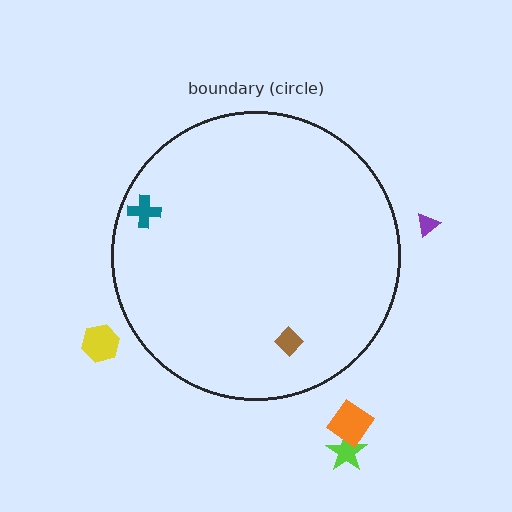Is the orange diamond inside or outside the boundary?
Outside.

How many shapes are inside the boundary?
2 inside, 4 outside.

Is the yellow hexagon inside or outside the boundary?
Outside.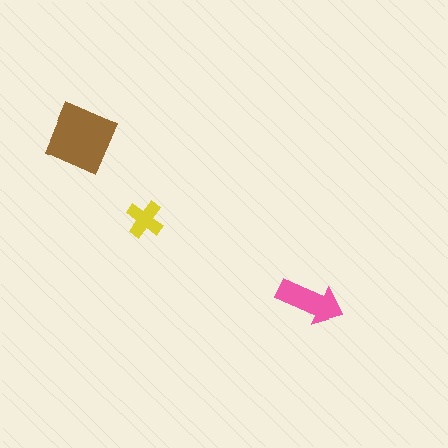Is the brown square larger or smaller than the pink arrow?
Larger.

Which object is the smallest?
The yellow cross.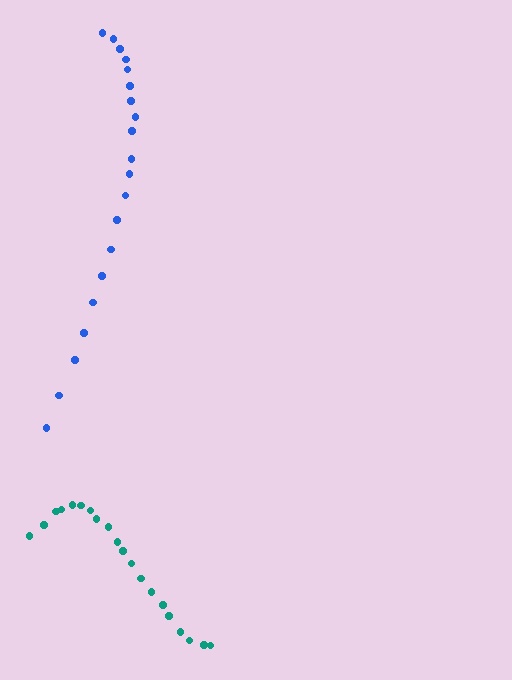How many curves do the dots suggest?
There are 2 distinct paths.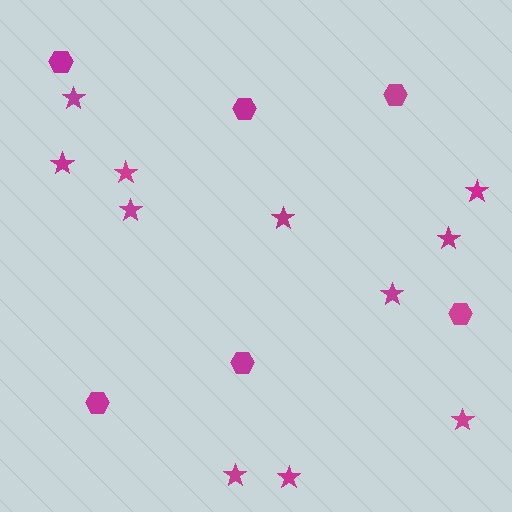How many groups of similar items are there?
There are 2 groups: one group of hexagons (6) and one group of stars (11).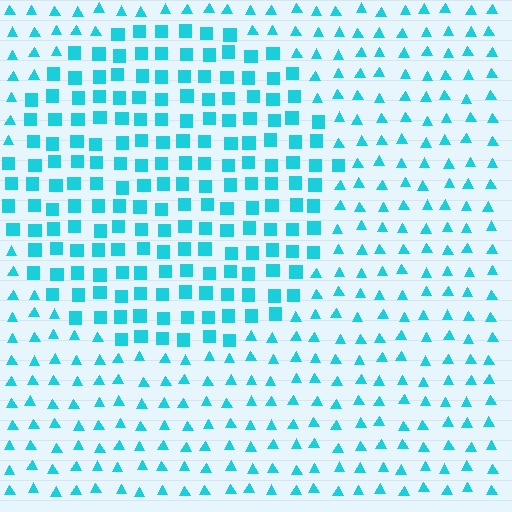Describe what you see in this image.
The image is filled with small cyan elements arranged in a uniform grid. A circle-shaped region contains squares, while the surrounding area contains triangles. The boundary is defined purely by the change in element shape.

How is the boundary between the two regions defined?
The boundary is defined by a change in element shape: squares inside vs. triangles outside. All elements share the same color and spacing.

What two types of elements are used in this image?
The image uses squares inside the circle region and triangles outside it.